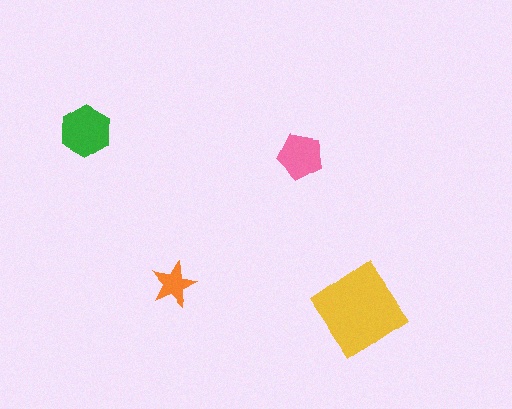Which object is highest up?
The green hexagon is topmost.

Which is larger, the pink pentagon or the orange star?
The pink pentagon.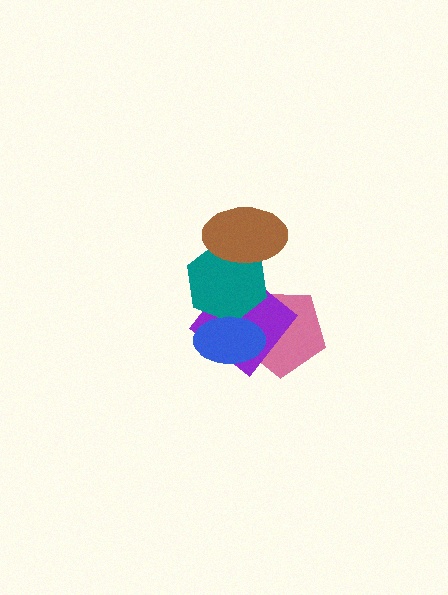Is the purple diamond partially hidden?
Yes, it is partially covered by another shape.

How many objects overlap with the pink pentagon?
3 objects overlap with the pink pentagon.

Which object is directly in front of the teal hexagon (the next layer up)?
The blue ellipse is directly in front of the teal hexagon.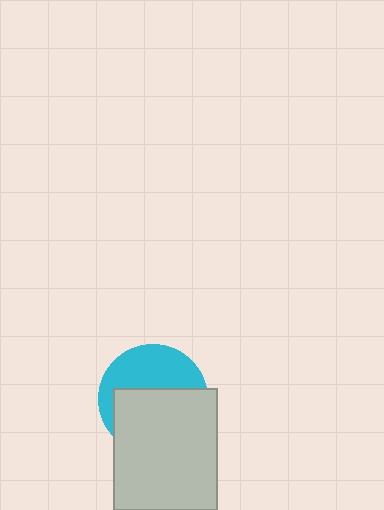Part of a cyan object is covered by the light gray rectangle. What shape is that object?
It is a circle.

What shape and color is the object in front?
The object in front is a light gray rectangle.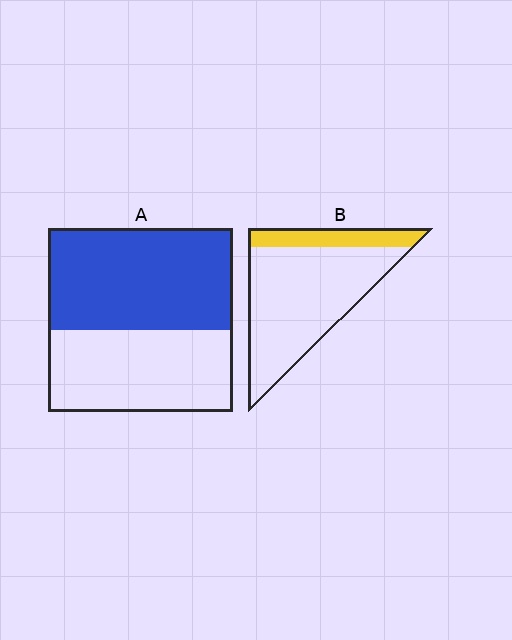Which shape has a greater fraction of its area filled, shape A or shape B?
Shape A.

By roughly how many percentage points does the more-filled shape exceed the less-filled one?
By roughly 35 percentage points (A over B).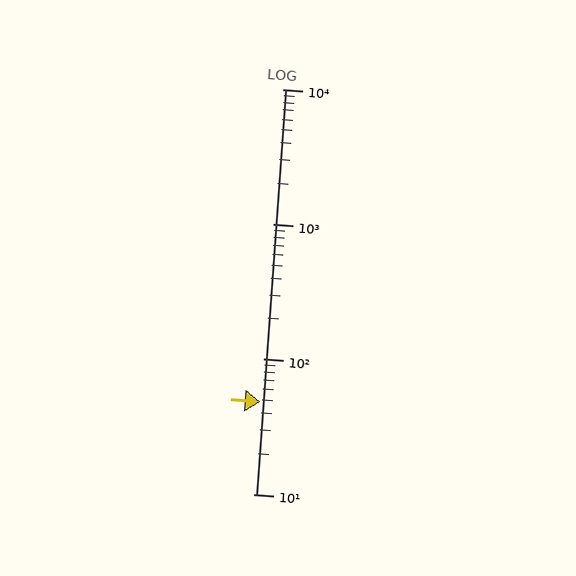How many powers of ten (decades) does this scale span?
The scale spans 3 decades, from 10 to 10000.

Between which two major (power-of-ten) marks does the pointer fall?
The pointer is between 10 and 100.